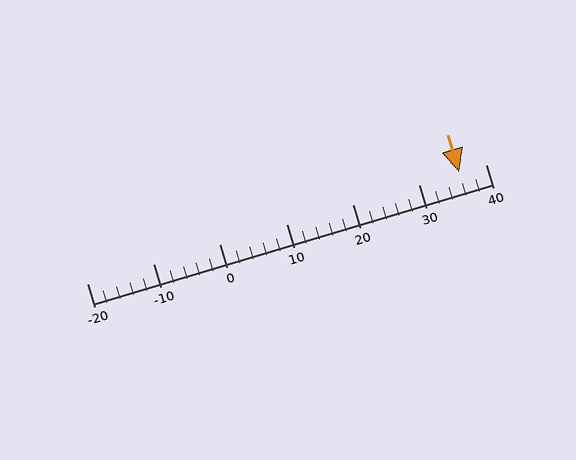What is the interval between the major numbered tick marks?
The major tick marks are spaced 10 units apart.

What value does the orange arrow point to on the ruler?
The orange arrow points to approximately 36.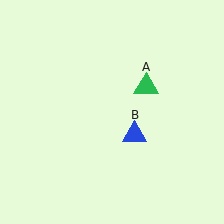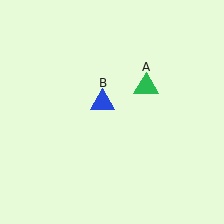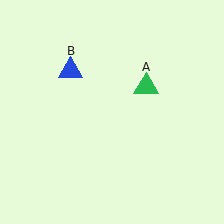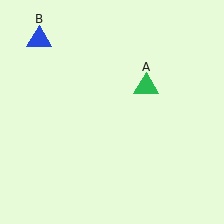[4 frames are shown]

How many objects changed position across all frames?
1 object changed position: blue triangle (object B).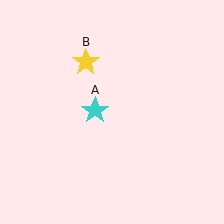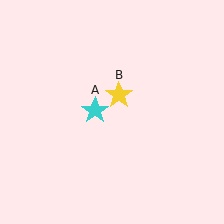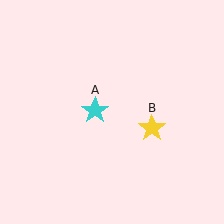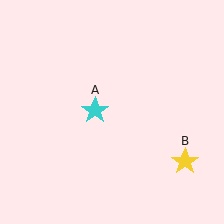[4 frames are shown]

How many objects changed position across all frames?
1 object changed position: yellow star (object B).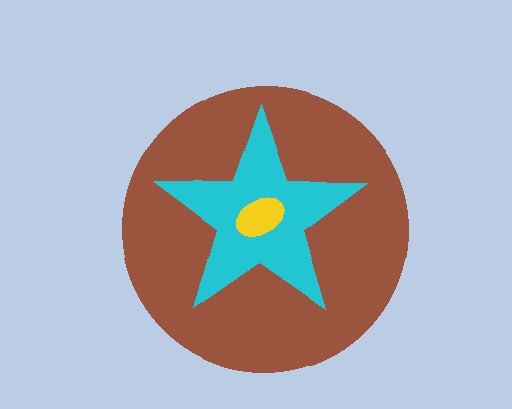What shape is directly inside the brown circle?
The cyan star.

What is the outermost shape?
The brown circle.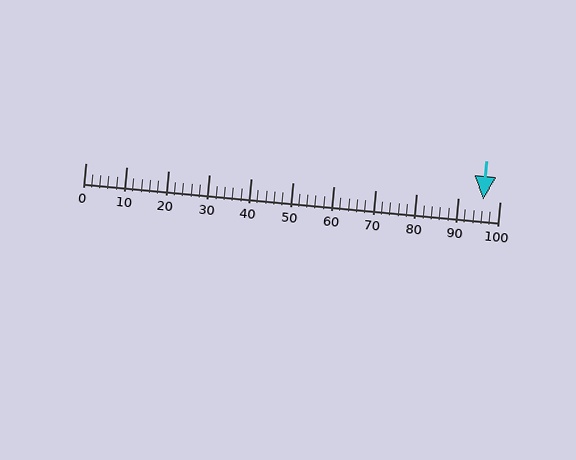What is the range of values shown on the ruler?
The ruler shows values from 0 to 100.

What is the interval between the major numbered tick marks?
The major tick marks are spaced 10 units apart.